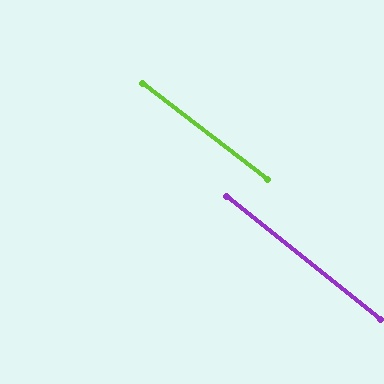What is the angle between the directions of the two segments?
Approximately 1 degree.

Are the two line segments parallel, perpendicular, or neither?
Parallel — their directions differ by only 1.0°.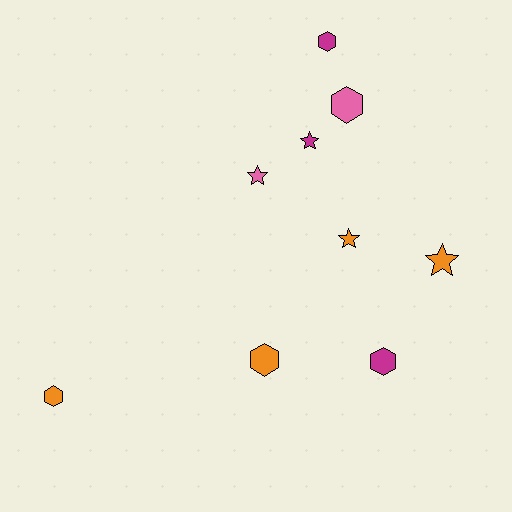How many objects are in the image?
There are 9 objects.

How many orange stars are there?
There are 2 orange stars.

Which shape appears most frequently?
Hexagon, with 5 objects.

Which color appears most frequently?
Orange, with 4 objects.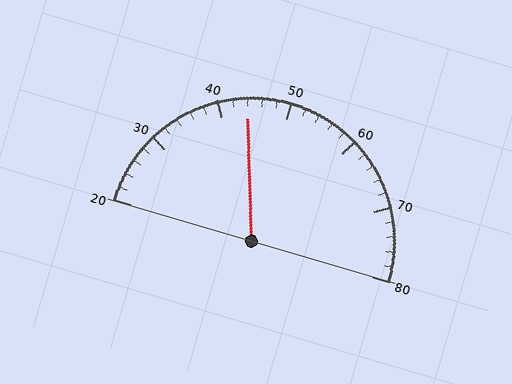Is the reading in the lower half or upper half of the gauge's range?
The reading is in the lower half of the range (20 to 80).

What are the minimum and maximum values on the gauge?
The gauge ranges from 20 to 80.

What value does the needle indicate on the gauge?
The needle indicates approximately 44.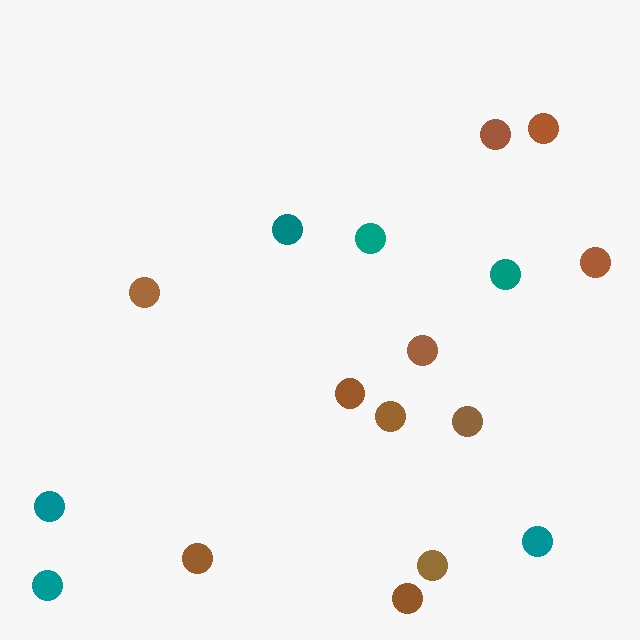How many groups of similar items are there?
There are 2 groups: one group of teal circles (6) and one group of brown circles (11).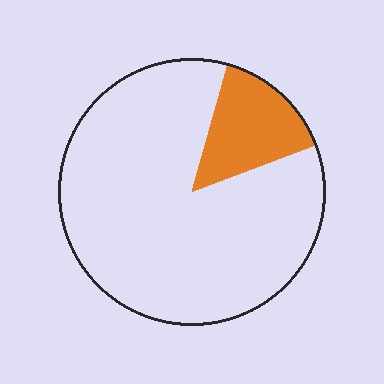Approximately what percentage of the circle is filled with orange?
Approximately 15%.